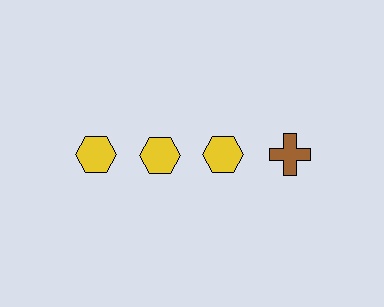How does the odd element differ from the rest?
It differs in both color (brown instead of yellow) and shape (cross instead of hexagon).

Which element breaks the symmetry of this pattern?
The brown cross in the top row, second from right column breaks the symmetry. All other shapes are yellow hexagons.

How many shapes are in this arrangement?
There are 4 shapes arranged in a grid pattern.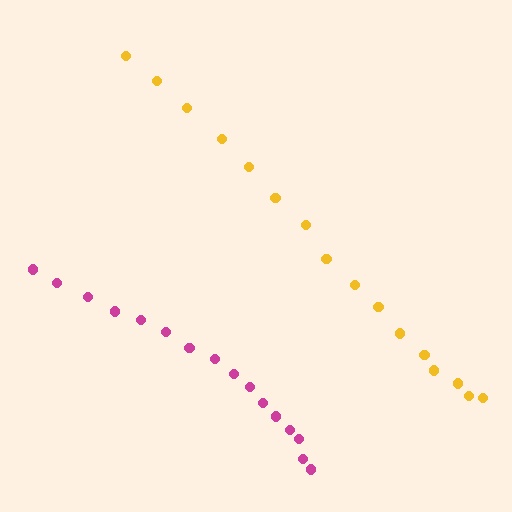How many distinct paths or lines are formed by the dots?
There are 2 distinct paths.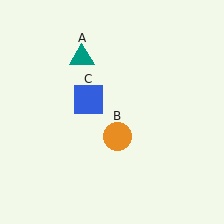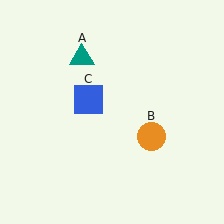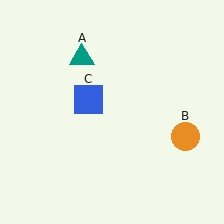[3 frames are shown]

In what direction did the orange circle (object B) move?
The orange circle (object B) moved right.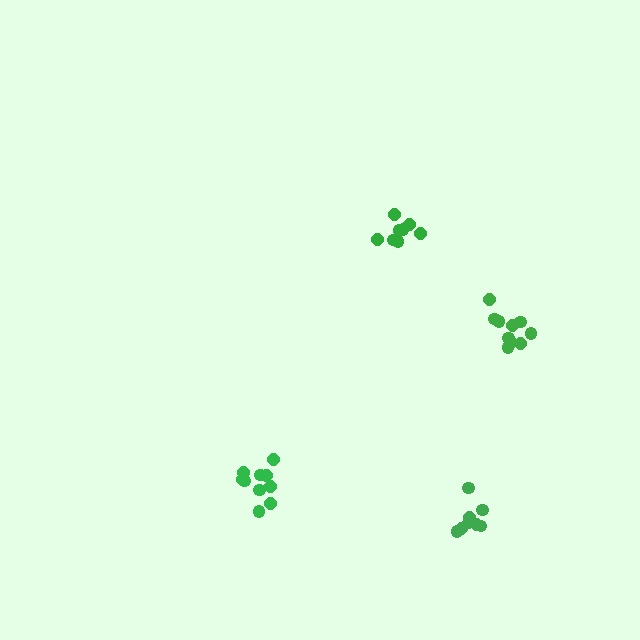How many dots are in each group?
Group 1: 10 dots, Group 2: 10 dots, Group 3: 9 dots, Group 4: 9 dots (38 total).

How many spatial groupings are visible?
There are 4 spatial groupings.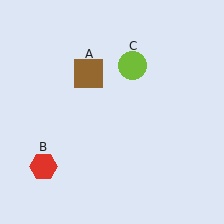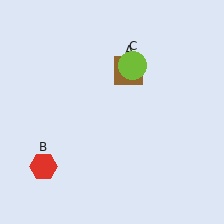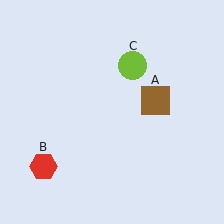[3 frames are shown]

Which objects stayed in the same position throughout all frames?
Red hexagon (object B) and lime circle (object C) remained stationary.